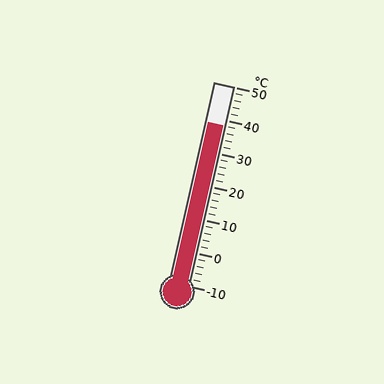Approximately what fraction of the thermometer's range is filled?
The thermometer is filled to approximately 80% of its range.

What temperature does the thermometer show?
The thermometer shows approximately 38°C.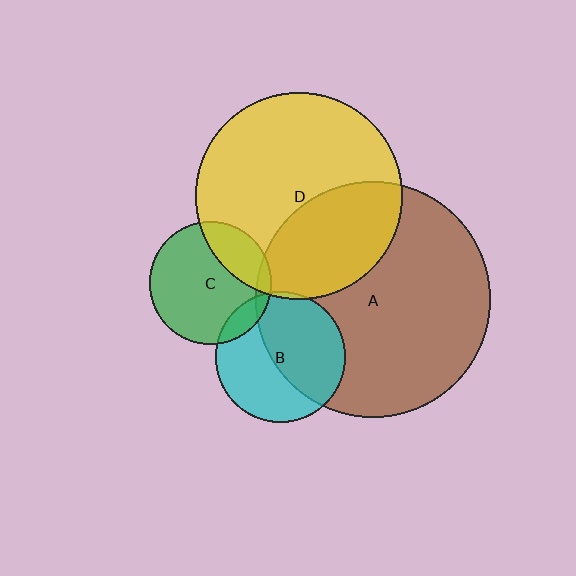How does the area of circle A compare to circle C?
Approximately 3.7 times.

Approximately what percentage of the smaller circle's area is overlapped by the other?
Approximately 25%.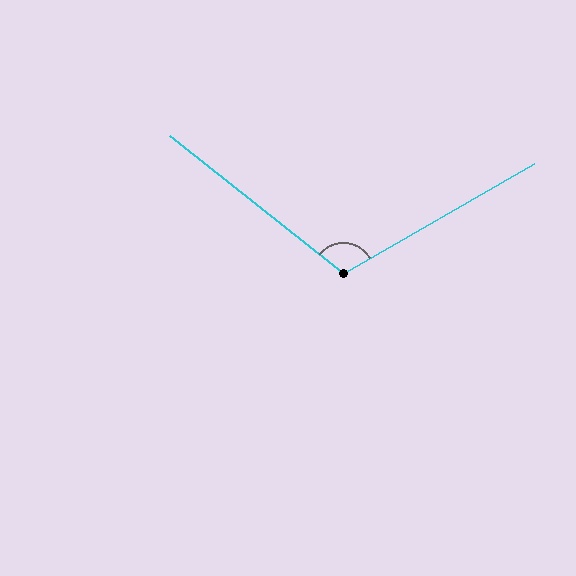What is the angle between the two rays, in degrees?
Approximately 112 degrees.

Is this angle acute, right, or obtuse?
It is obtuse.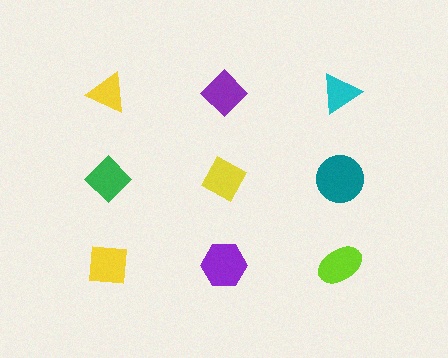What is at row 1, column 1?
A yellow triangle.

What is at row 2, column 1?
A green diamond.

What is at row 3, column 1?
A yellow square.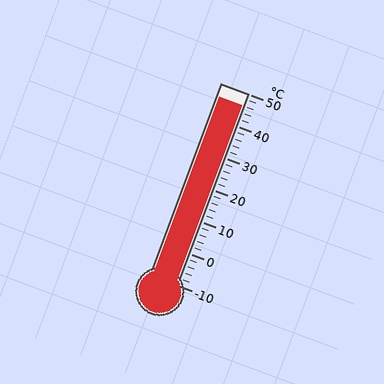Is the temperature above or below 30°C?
The temperature is above 30°C.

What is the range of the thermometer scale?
The thermometer scale ranges from -10°C to 50°C.